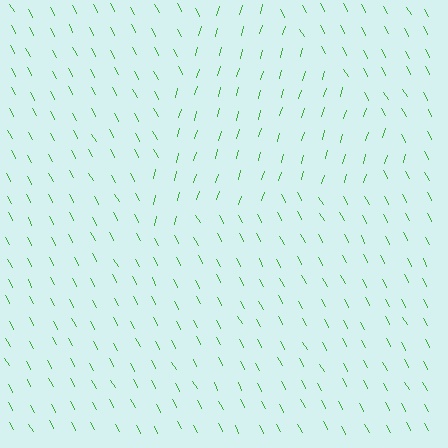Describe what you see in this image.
The image is filled with small green line segments. A triangle region in the image has lines oriented differently from the surrounding lines, creating a visible texture boundary.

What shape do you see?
I see a triangle.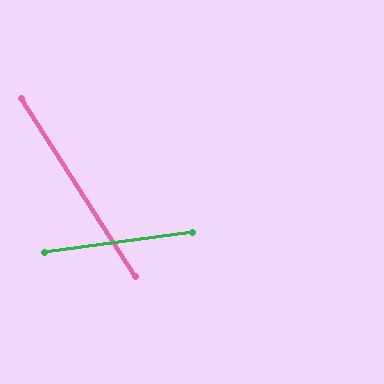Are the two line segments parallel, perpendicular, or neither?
Neither parallel nor perpendicular — they differ by about 65°.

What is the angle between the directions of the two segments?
Approximately 65 degrees.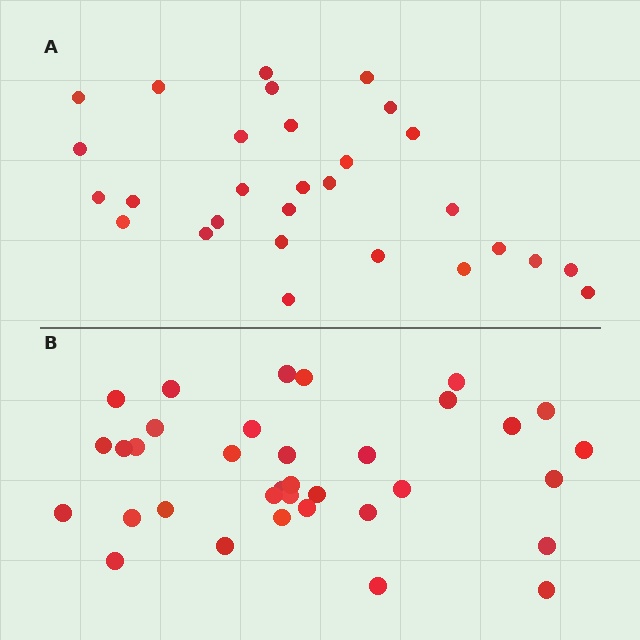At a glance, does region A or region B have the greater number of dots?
Region B (the bottom region) has more dots.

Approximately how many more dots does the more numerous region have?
Region B has about 6 more dots than region A.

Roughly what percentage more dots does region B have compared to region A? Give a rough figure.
About 20% more.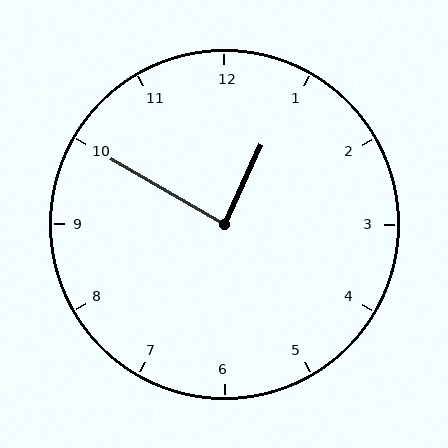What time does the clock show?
12:50.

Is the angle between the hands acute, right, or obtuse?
It is right.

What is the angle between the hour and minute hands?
Approximately 85 degrees.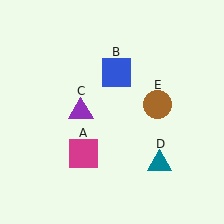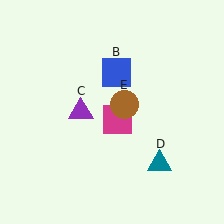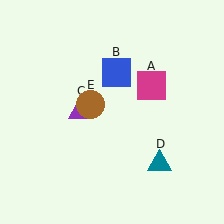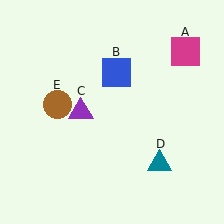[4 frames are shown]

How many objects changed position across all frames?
2 objects changed position: magenta square (object A), brown circle (object E).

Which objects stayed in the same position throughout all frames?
Blue square (object B) and purple triangle (object C) and teal triangle (object D) remained stationary.